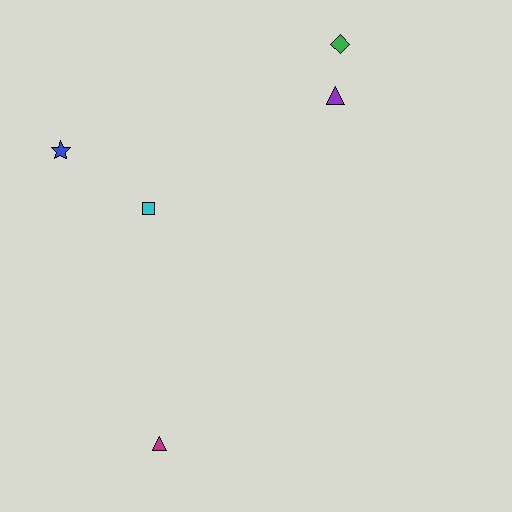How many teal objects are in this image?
There are no teal objects.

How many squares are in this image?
There is 1 square.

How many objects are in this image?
There are 5 objects.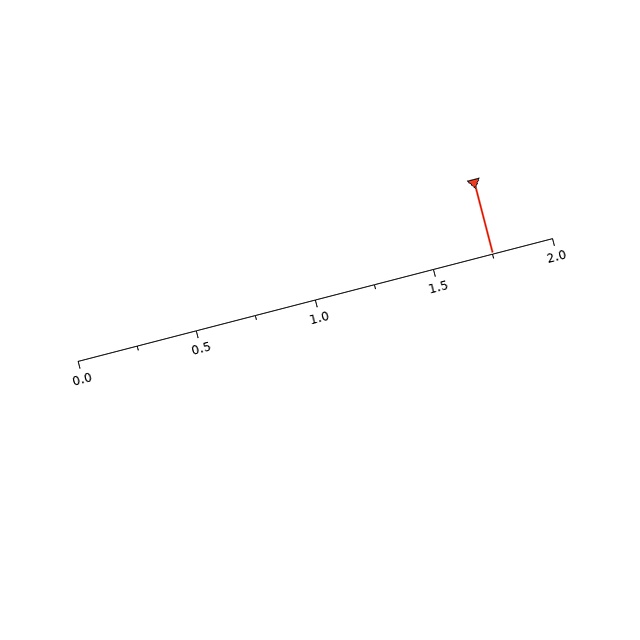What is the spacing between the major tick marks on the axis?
The major ticks are spaced 0.5 apart.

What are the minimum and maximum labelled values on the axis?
The axis runs from 0.0 to 2.0.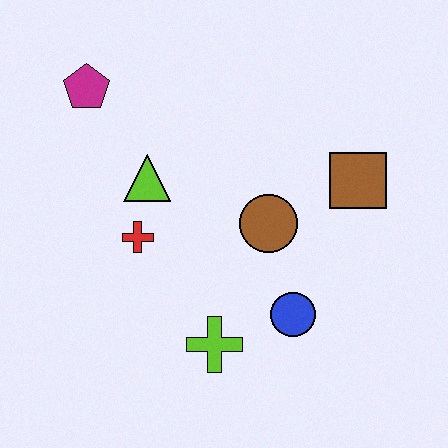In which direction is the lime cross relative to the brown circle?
The lime cross is below the brown circle.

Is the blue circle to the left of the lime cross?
No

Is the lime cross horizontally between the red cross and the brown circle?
Yes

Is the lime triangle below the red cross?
No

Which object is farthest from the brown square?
The magenta pentagon is farthest from the brown square.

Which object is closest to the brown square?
The brown circle is closest to the brown square.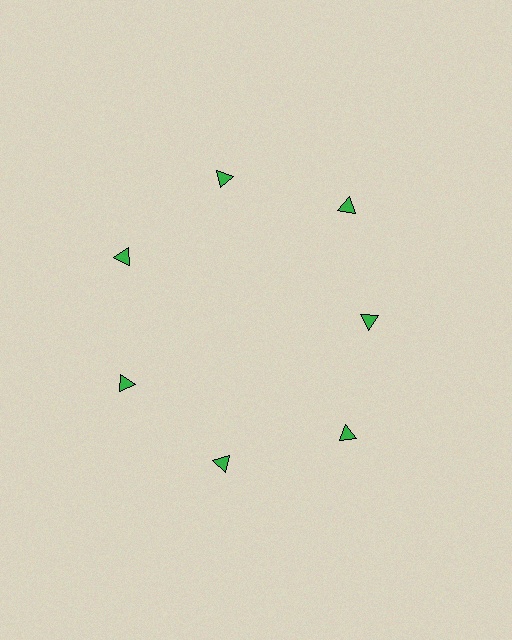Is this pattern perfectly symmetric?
No. The 7 green triangles are arranged in a ring, but one element near the 3 o'clock position is pulled inward toward the center, breaking the 7-fold rotational symmetry.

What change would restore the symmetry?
The symmetry would be restored by moving it outward, back onto the ring so that all 7 triangles sit at equal angles and equal distance from the center.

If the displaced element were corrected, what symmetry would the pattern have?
It would have 7-fold rotational symmetry — the pattern would map onto itself every 51 degrees.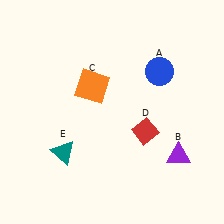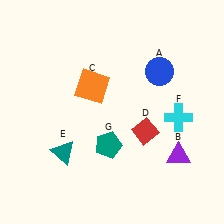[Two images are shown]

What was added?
A cyan cross (F), a teal pentagon (G) were added in Image 2.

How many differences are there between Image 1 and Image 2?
There are 2 differences between the two images.